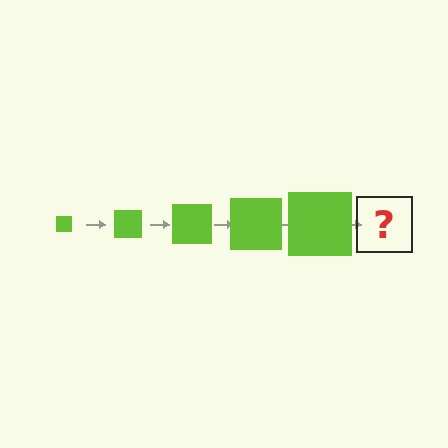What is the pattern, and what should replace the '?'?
The pattern is that the square gets progressively larger each step. The '?' should be a lime square, larger than the previous one.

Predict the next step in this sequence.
The next step is a lime square, larger than the previous one.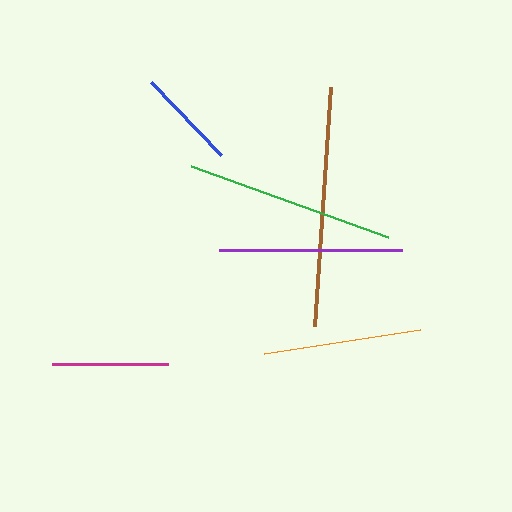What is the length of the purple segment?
The purple segment is approximately 183 pixels long.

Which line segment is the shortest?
The blue line is the shortest at approximately 100 pixels.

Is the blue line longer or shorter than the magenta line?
The magenta line is longer than the blue line.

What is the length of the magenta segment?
The magenta segment is approximately 116 pixels long.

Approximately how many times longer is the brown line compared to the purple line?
The brown line is approximately 1.3 times the length of the purple line.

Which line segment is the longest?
The brown line is the longest at approximately 239 pixels.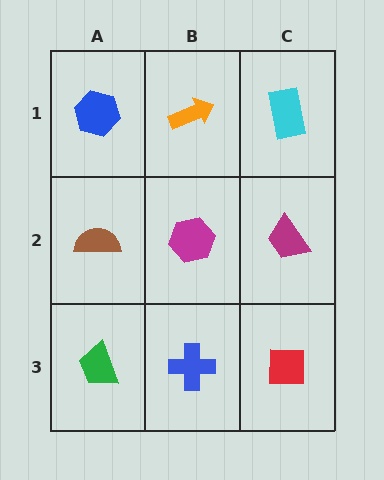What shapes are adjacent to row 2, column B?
An orange arrow (row 1, column B), a blue cross (row 3, column B), a brown semicircle (row 2, column A), a magenta trapezoid (row 2, column C).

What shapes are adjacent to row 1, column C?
A magenta trapezoid (row 2, column C), an orange arrow (row 1, column B).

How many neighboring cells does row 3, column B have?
3.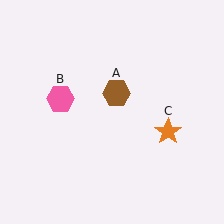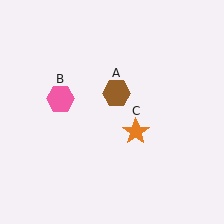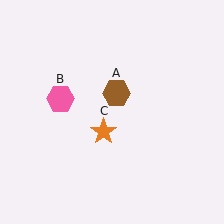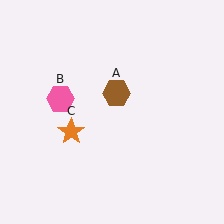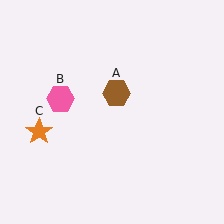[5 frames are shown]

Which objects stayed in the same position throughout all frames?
Brown hexagon (object A) and pink hexagon (object B) remained stationary.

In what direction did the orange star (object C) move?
The orange star (object C) moved left.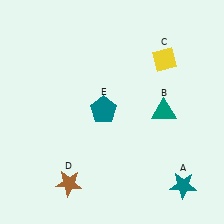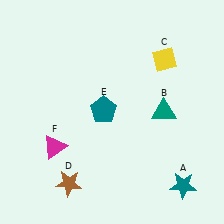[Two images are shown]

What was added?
A magenta triangle (F) was added in Image 2.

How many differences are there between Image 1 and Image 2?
There is 1 difference between the two images.